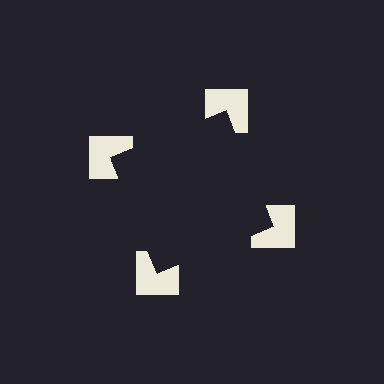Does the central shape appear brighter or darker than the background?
It typically appears slightly darker than the background, even though no actual brightness change is drawn.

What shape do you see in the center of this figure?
An illusory square — its edges are inferred from the aligned wedge cuts in the notched squares, not physically drawn.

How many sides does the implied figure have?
4 sides.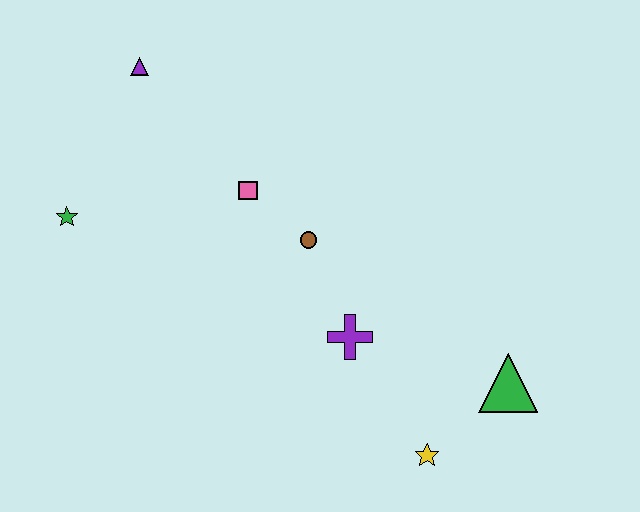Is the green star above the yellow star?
Yes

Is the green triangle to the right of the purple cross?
Yes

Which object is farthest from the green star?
The green triangle is farthest from the green star.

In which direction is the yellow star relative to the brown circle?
The yellow star is below the brown circle.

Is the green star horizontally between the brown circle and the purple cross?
No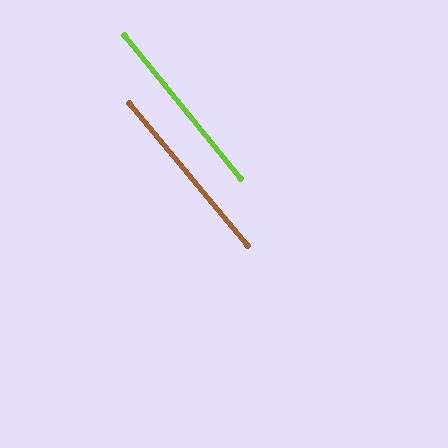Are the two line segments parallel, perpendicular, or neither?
Parallel — their directions differ by only 0.6°.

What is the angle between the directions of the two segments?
Approximately 1 degree.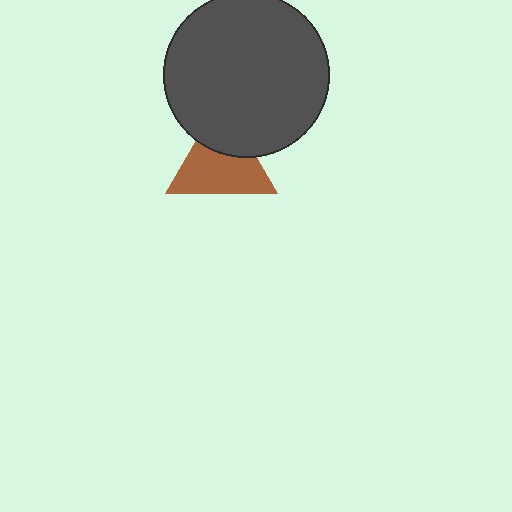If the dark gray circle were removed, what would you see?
You would see the complete brown triangle.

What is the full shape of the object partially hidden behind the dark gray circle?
The partially hidden object is a brown triangle.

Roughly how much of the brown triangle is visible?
Most of it is visible (roughly 67%).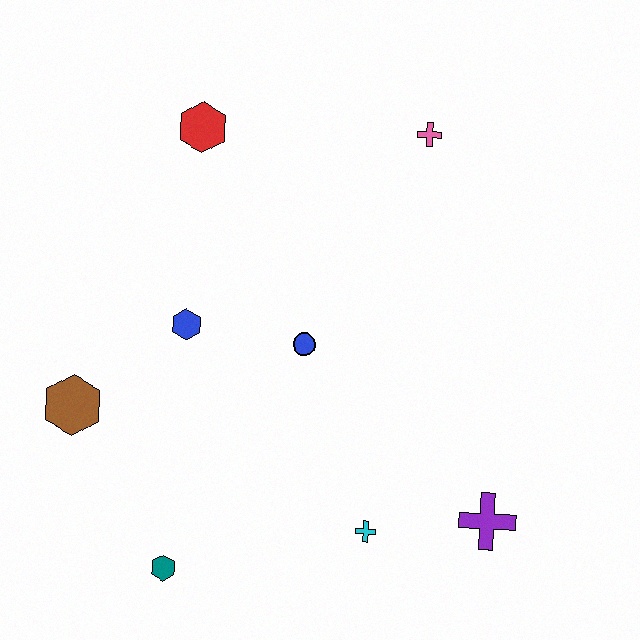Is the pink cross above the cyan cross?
Yes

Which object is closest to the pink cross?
The red hexagon is closest to the pink cross.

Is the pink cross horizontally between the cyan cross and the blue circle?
No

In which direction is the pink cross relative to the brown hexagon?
The pink cross is to the right of the brown hexagon.